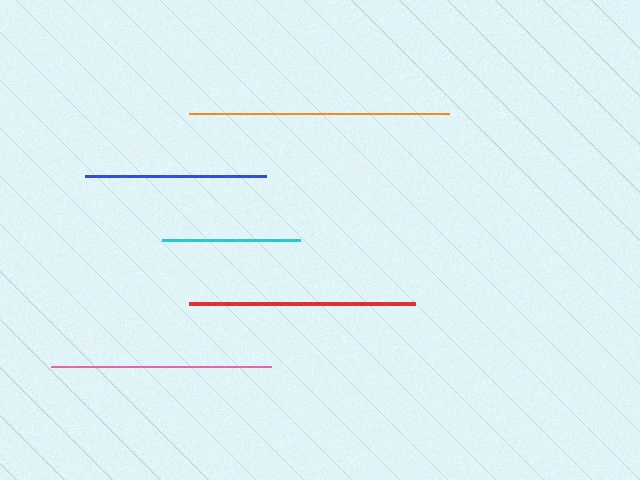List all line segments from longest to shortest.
From longest to shortest: orange, red, pink, blue, cyan.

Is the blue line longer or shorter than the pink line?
The pink line is longer than the blue line.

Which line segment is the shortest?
The cyan line is the shortest at approximately 137 pixels.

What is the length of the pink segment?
The pink segment is approximately 220 pixels long.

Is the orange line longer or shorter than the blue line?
The orange line is longer than the blue line.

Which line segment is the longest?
The orange line is the longest at approximately 260 pixels.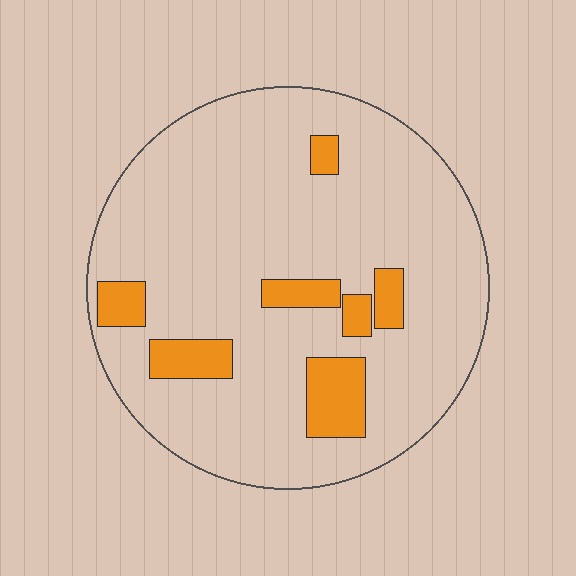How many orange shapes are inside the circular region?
7.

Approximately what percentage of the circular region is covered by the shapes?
Approximately 15%.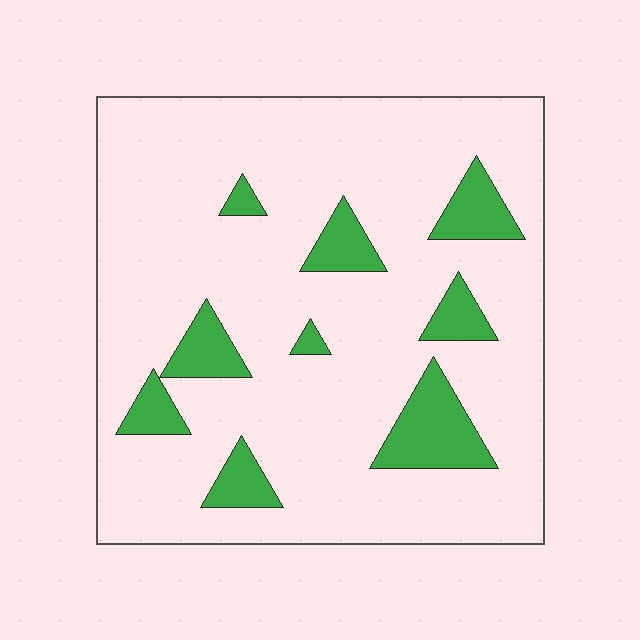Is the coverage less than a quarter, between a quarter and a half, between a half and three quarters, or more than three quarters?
Less than a quarter.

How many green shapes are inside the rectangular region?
9.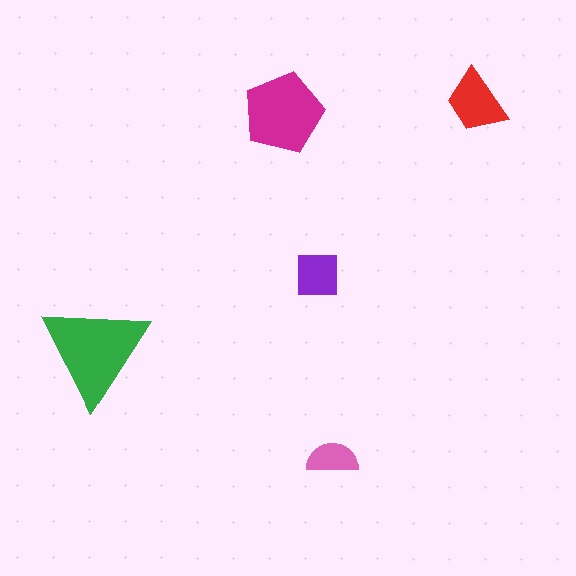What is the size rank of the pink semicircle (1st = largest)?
5th.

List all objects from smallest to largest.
The pink semicircle, the purple square, the red trapezoid, the magenta pentagon, the green triangle.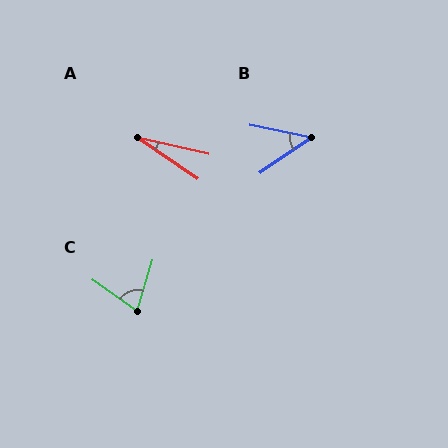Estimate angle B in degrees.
Approximately 46 degrees.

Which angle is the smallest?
A, at approximately 22 degrees.